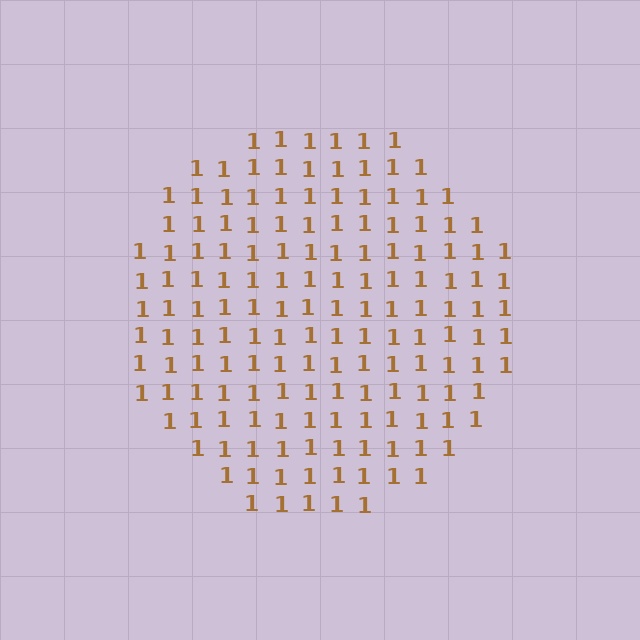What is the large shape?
The large shape is a circle.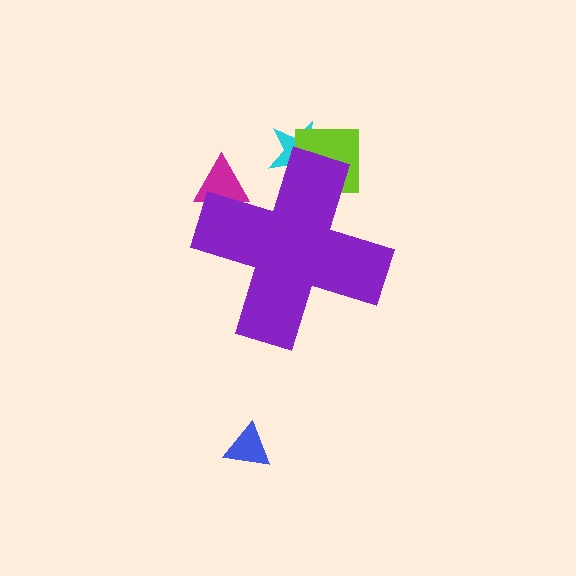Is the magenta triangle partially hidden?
Yes, the magenta triangle is partially hidden behind the purple cross.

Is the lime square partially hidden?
Yes, the lime square is partially hidden behind the purple cross.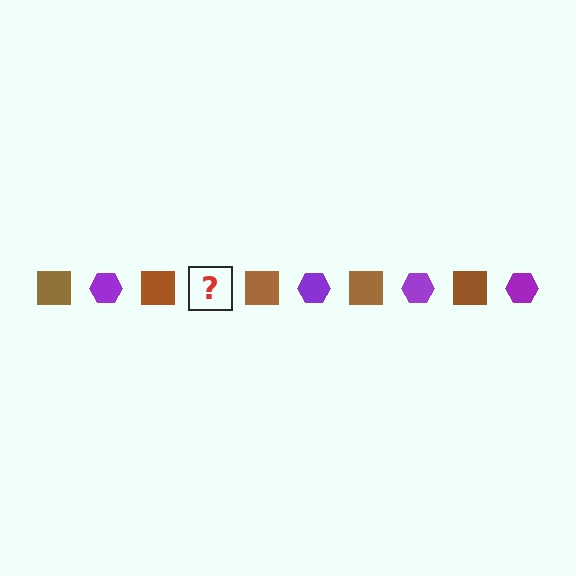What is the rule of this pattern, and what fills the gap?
The rule is that the pattern alternates between brown square and purple hexagon. The gap should be filled with a purple hexagon.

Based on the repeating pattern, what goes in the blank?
The blank should be a purple hexagon.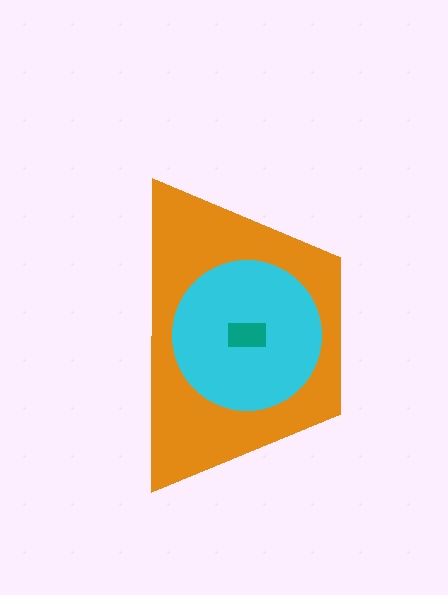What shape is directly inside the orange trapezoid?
The cyan circle.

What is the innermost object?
The teal rectangle.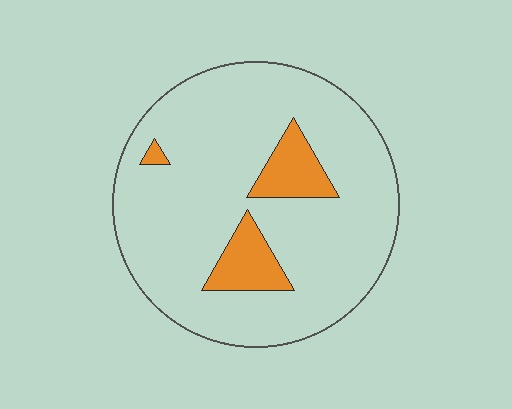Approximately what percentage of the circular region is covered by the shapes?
Approximately 15%.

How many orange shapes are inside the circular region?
3.